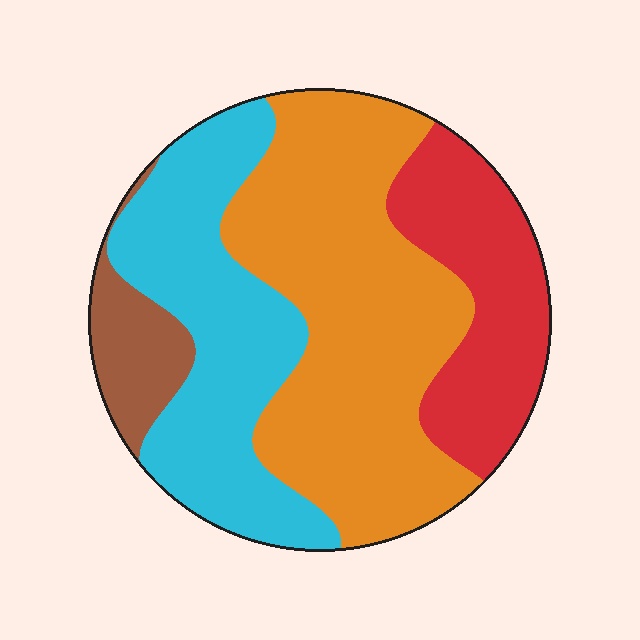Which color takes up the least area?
Brown, at roughly 10%.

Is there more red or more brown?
Red.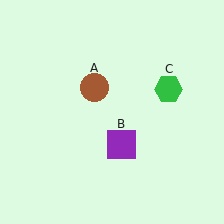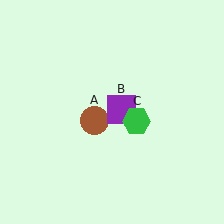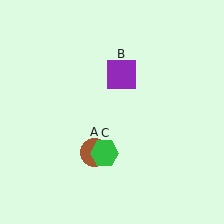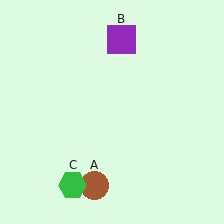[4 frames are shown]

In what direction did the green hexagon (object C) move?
The green hexagon (object C) moved down and to the left.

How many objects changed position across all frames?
3 objects changed position: brown circle (object A), purple square (object B), green hexagon (object C).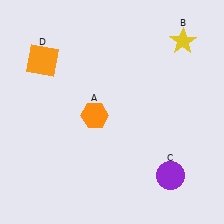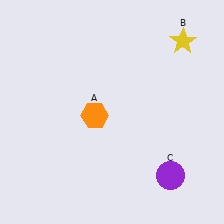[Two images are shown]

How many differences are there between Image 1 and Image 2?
There is 1 difference between the two images.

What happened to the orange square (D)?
The orange square (D) was removed in Image 2. It was in the top-left area of Image 1.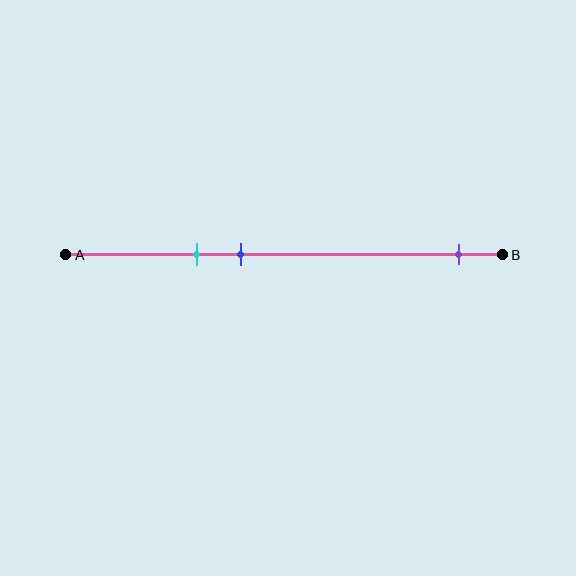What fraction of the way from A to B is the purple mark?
The purple mark is approximately 90% (0.9) of the way from A to B.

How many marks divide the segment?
There are 3 marks dividing the segment.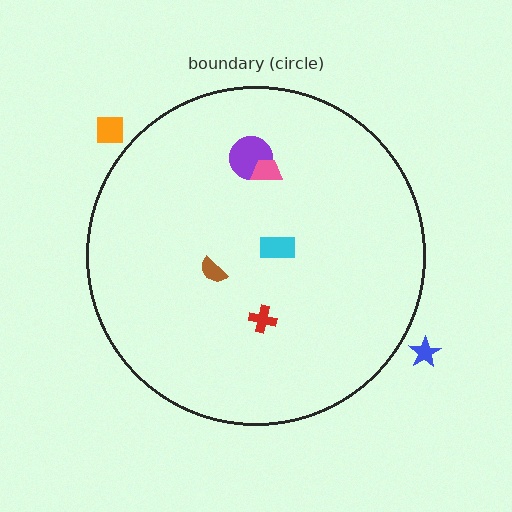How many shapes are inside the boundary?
5 inside, 2 outside.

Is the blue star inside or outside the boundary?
Outside.